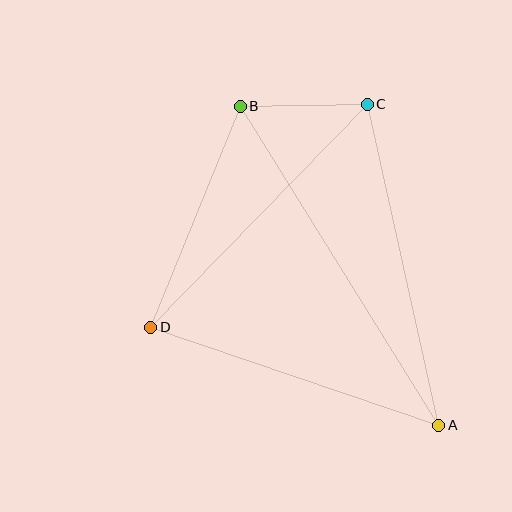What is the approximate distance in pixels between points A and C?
The distance between A and C is approximately 329 pixels.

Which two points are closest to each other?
Points B and C are closest to each other.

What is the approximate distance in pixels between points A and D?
The distance between A and D is approximately 304 pixels.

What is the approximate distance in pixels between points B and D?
The distance between B and D is approximately 238 pixels.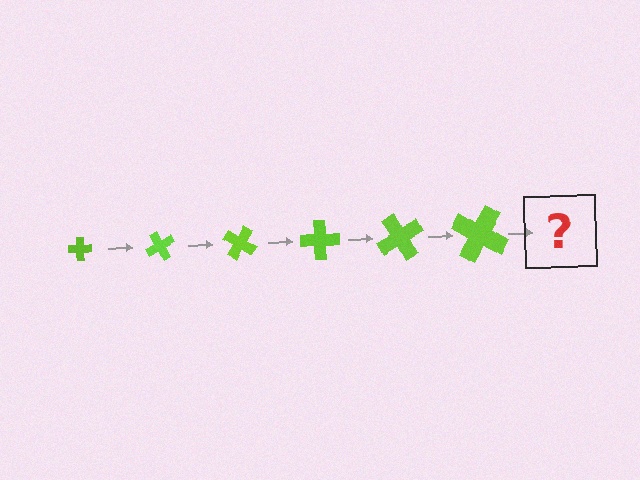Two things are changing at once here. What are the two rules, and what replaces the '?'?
The two rules are that the cross grows larger each step and it rotates 60 degrees each step. The '?' should be a cross, larger than the previous one and rotated 360 degrees from the start.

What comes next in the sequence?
The next element should be a cross, larger than the previous one and rotated 360 degrees from the start.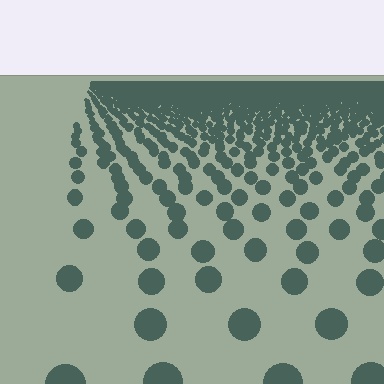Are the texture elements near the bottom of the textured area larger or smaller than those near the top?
Larger. Near the bottom, elements are closer to the viewer and appear at a bigger on-screen size.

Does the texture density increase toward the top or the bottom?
Density increases toward the top.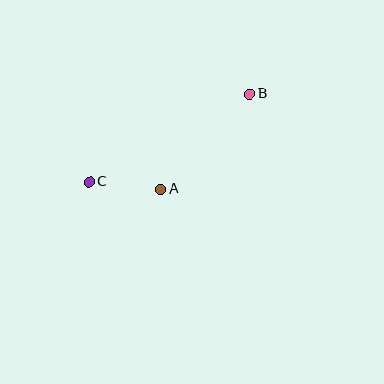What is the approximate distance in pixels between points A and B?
The distance between A and B is approximately 130 pixels.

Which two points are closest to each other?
Points A and C are closest to each other.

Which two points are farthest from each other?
Points B and C are farthest from each other.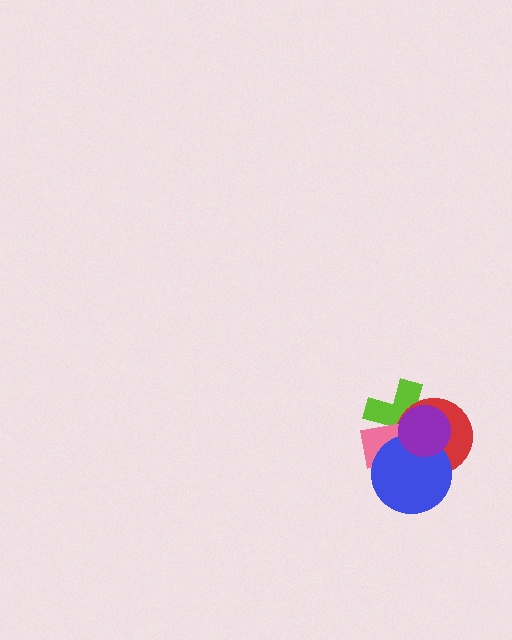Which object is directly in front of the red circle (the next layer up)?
The pink rectangle is directly in front of the red circle.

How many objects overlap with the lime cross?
4 objects overlap with the lime cross.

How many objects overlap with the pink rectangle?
4 objects overlap with the pink rectangle.